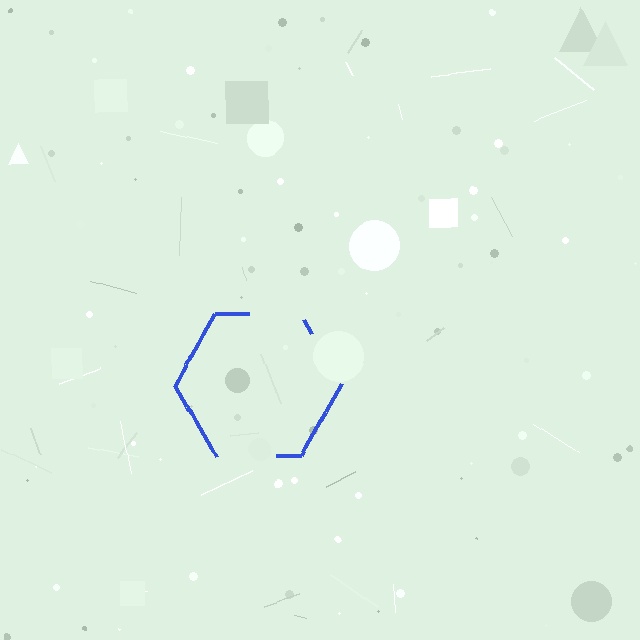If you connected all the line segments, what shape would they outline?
They would outline a hexagon.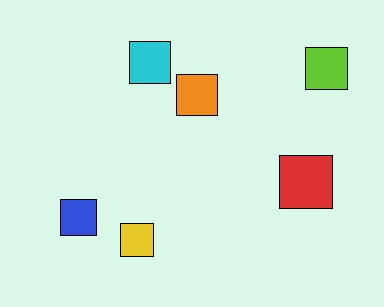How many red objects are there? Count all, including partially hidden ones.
There is 1 red object.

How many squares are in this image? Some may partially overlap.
There are 6 squares.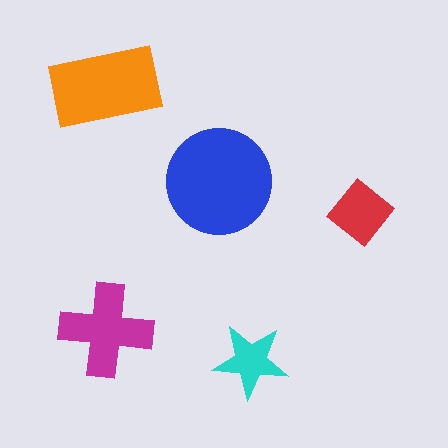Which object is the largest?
The blue circle.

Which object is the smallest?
The cyan star.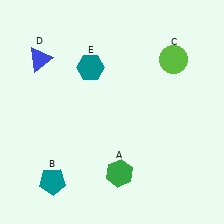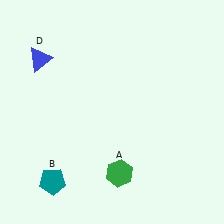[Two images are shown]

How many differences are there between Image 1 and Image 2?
There are 2 differences between the two images.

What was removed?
The teal hexagon (E), the lime circle (C) were removed in Image 2.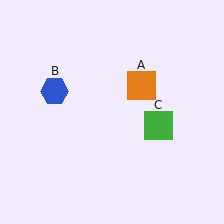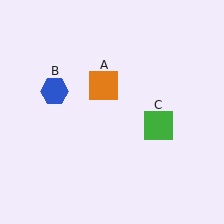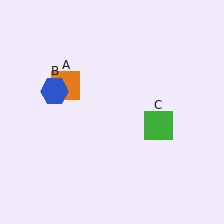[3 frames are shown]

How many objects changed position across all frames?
1 object changed position: orange square (object A).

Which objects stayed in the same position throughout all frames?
Blue hexagon (object B) and green square (object C) remained stationary.